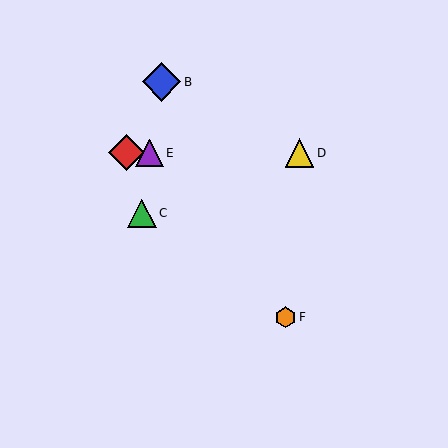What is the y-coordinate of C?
Object C is at y≈213.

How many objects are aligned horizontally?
3 objects (A, D, E) are aligned horizontally.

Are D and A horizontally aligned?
Yes, both are at y≈153.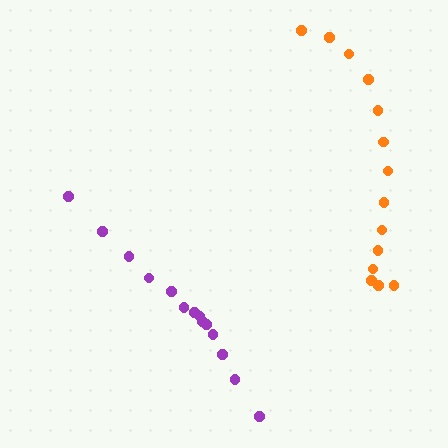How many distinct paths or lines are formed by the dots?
There are 2 distinct paths.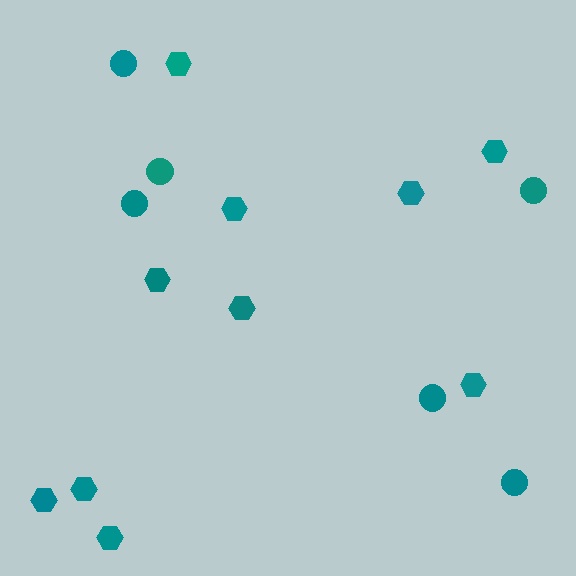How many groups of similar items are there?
There are 2 groups: one group of hexagons (10) and one group of circles (6).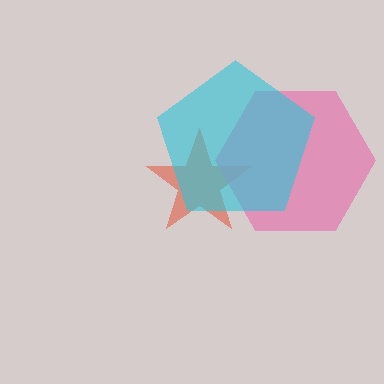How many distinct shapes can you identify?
There are 3 distinct shapes: a red star, a pink hexagon, a cyan pentagon.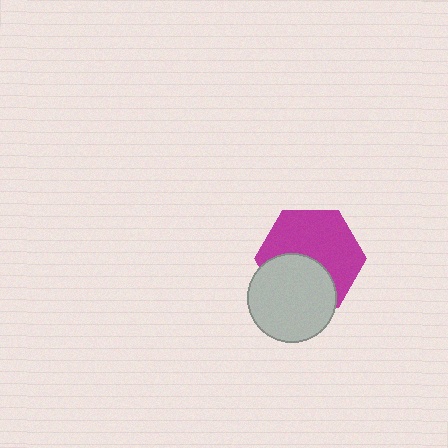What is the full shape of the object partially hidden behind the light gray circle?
The partially hidden object is a magenta hexagon.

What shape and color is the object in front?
The object in front is a light gray circle.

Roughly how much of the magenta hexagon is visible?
About half of it is visible (roughly 62%).